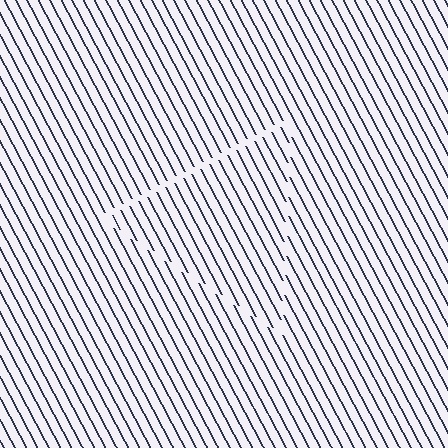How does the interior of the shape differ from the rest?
The interior of the shape contains the same grating, shifted by half a period — the contour is defined by the phase discontinuity where line-ends from the inner and outer gratings abut.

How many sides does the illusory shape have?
3 sides — the line-ends trace a triangle.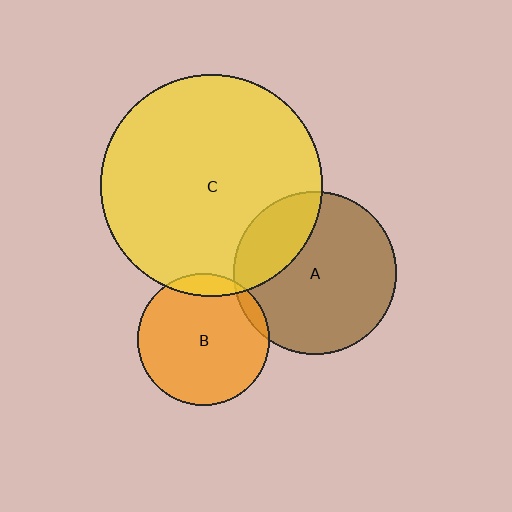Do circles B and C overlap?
Yes.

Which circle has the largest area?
Circle C (yellow).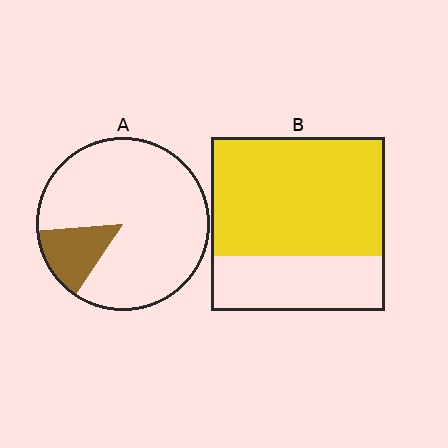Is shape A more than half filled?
No.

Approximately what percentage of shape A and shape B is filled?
A is approximately 15% and B is approximately 70%.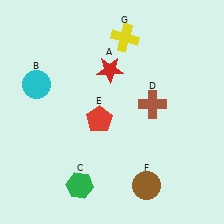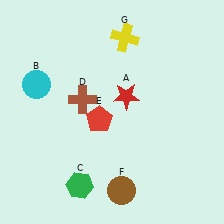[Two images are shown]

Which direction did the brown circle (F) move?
The brown circle (F) moved left.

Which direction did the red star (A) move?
The red star (A) moved down.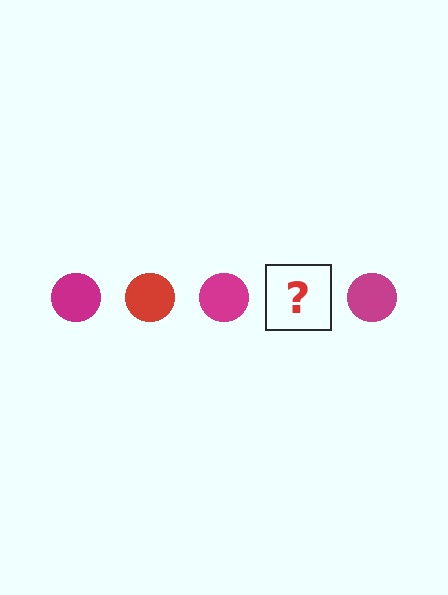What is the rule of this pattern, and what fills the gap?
The rule is that the pattern cycles through magenta, red circles. The gap should be filled with a red circle.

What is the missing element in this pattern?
The missing element is a red circle.